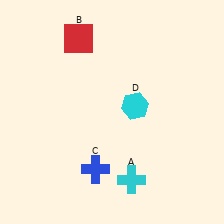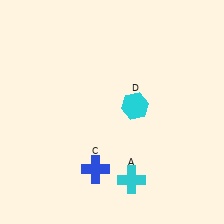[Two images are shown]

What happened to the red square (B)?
The red square (B) was removed in Image 2. It was in the top-left area of Image 1.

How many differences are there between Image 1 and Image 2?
There is 1 difference between the two images.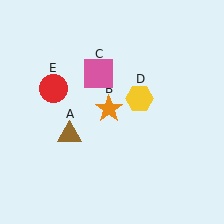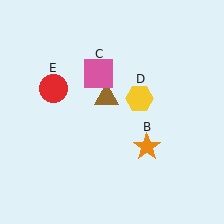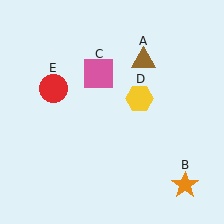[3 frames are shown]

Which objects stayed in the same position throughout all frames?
Pink square (object C) and yellow hexagon (object D) and red circle (object E) remained stationary.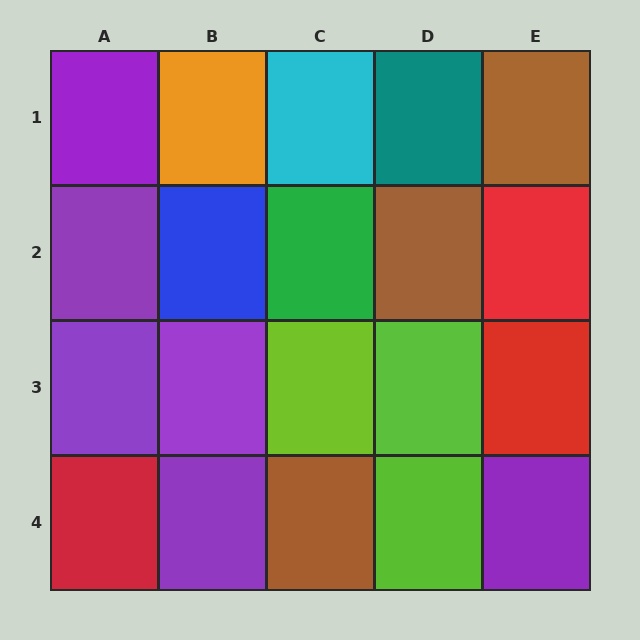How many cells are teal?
1 cell is teal.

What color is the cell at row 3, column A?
Purple.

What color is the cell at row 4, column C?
Brown.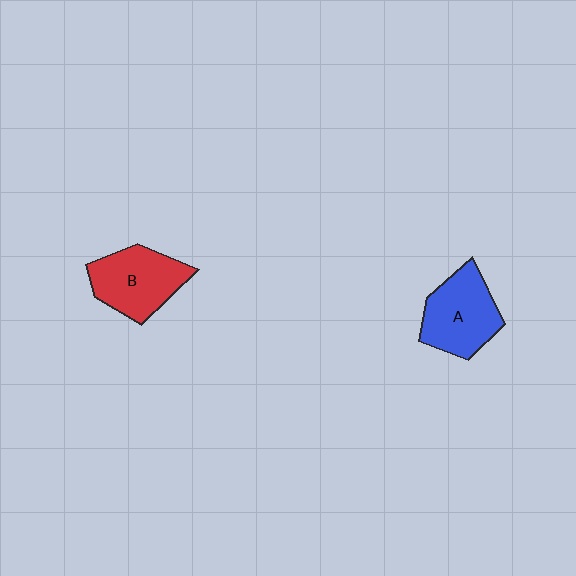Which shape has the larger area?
Shape B (red).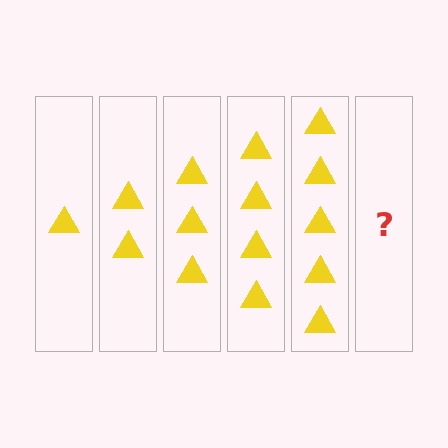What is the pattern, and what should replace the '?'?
The pattern is that each step adds one more triangle. The '?' should be 6 triangles.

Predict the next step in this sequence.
The next step is 6 triangles.